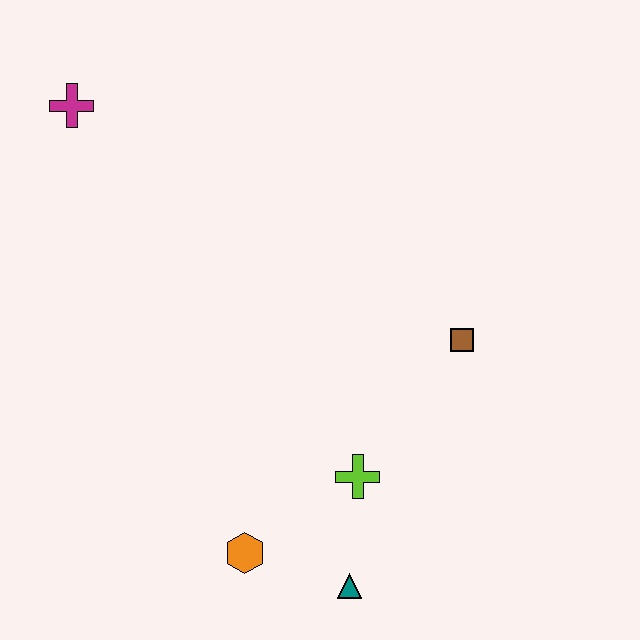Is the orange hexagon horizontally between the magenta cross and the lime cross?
Yes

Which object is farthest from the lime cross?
The magenta cross is farthest from the lime cross.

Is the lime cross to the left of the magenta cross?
No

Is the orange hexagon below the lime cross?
Yes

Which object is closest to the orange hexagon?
The teal triangle is closest to the orange hexagon.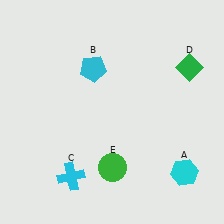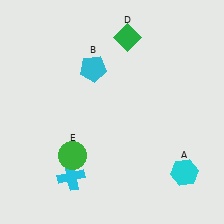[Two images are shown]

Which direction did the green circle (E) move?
The green circle (E) moved left.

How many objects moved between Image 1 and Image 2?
2 objects moved between the two images.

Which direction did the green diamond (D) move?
The green diamond (D) moved left.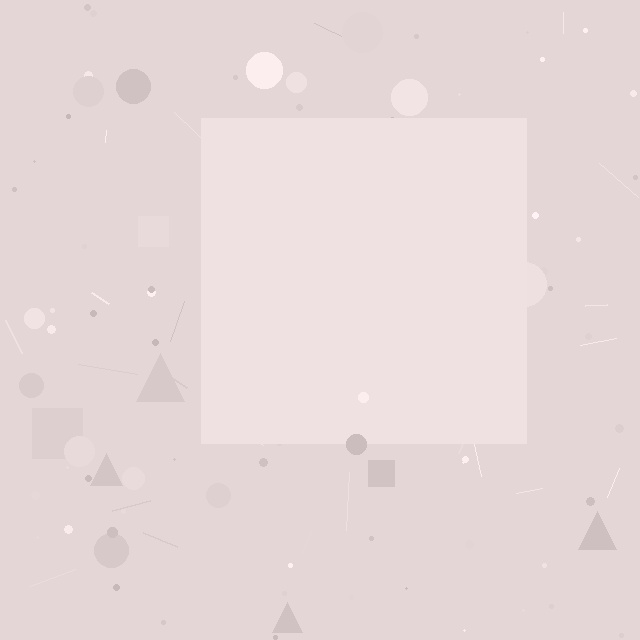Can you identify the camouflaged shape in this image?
The camouflaged shape is a square.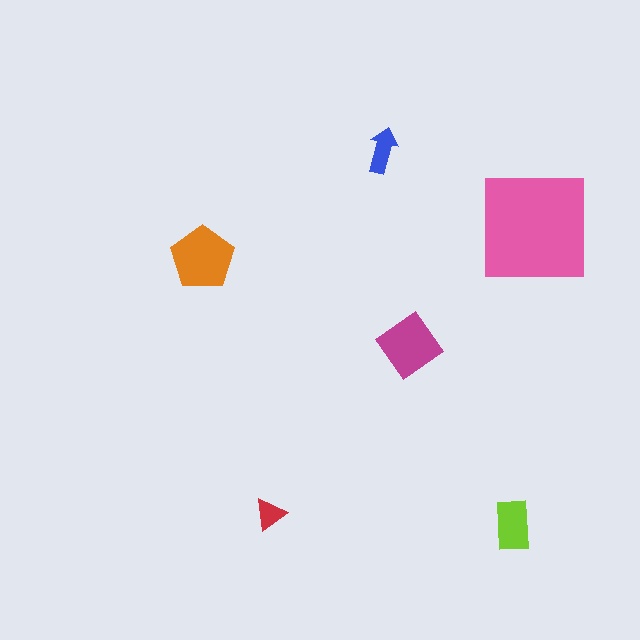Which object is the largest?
The pink square.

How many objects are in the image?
There are 6 objects in the image.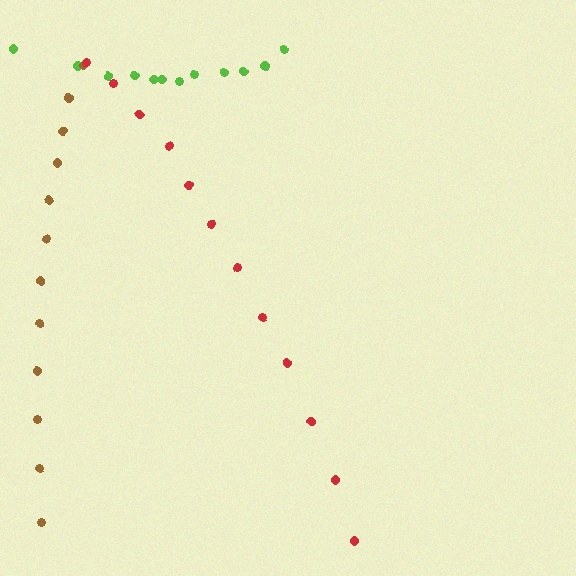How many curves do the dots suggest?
There are 3 distinct paths.